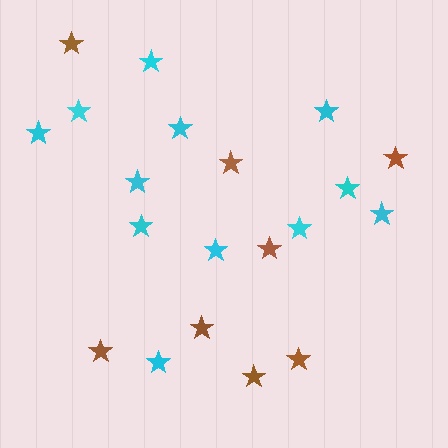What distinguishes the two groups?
There are 2 groups: one group of cyan stars (12) and one group of brown stars (8).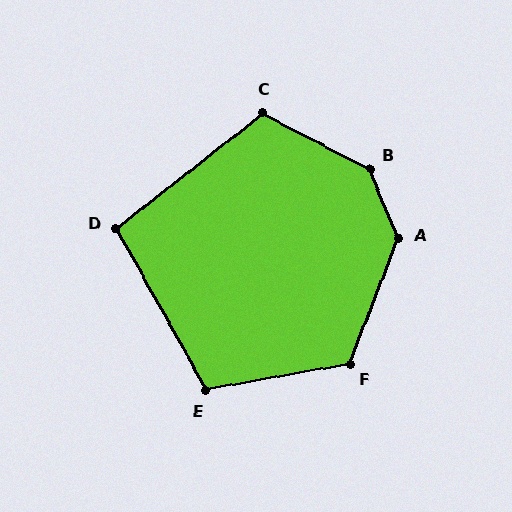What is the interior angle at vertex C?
Approximately 114 degrees (obtuse).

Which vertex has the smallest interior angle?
D, at approximately 99 degrees.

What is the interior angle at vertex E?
Approximately 109 degrees (obtuse).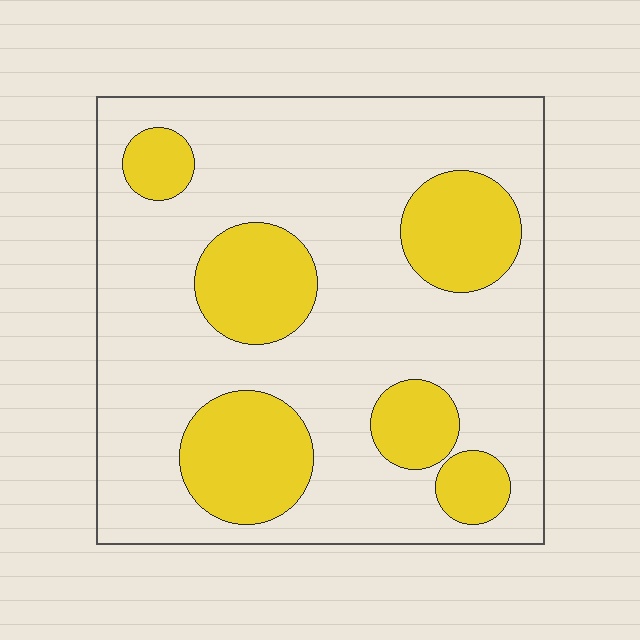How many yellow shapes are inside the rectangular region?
6.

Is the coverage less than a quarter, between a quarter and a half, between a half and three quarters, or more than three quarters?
Between a quarter and a half.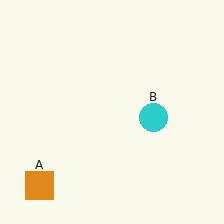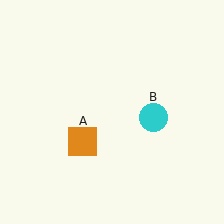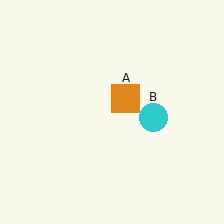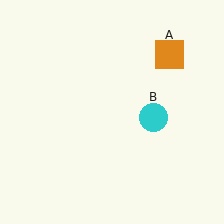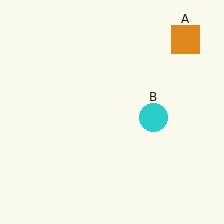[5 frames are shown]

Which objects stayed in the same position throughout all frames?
Cyan circle (object B) remained stationary.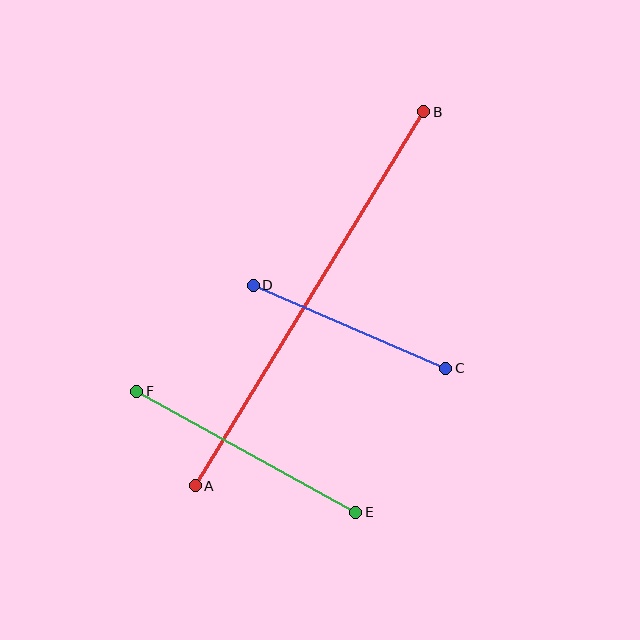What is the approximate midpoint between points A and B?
The midpoint is at approximately (309, 299) pixels.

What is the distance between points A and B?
The distance is approximately 438 pixels.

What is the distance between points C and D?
The distance is approximately 210 pixels.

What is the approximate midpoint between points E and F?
The midpoint is at approximately (246, 452) pixels.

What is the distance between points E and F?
The distance is approximately 250 pixels.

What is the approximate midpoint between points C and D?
The midpoint is at approximately (350, 327) pixels.